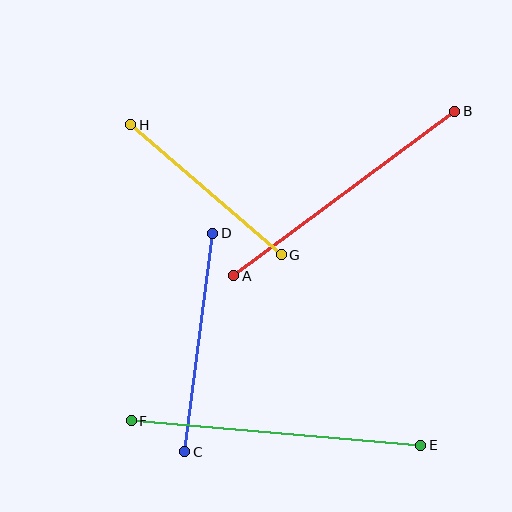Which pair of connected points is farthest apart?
Points E and F are farthest apart.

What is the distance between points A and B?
The distance is approximately 275 pixels.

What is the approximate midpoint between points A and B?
The midpoint is at approximately (344, 193) pixels.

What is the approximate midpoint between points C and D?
The midpoint is at approximately (199, 342) pixels.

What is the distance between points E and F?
The distance is approximately 291 pixels.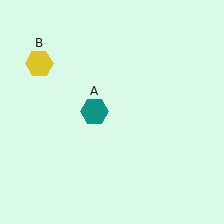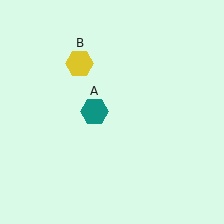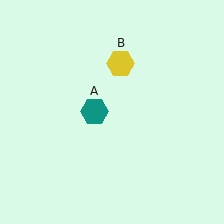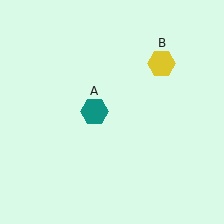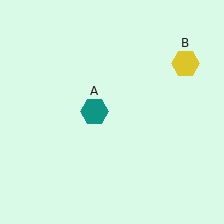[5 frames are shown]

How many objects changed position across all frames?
1 object changed position: yellow hexagon (object B).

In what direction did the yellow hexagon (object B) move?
The yellow hexagon (object B) moved right.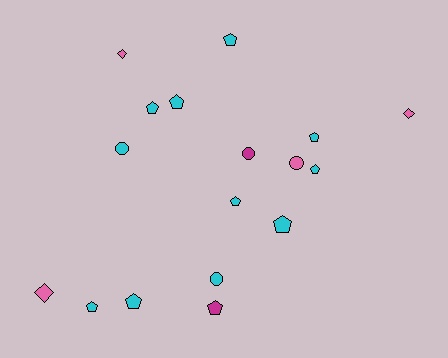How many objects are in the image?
There are 17 objects.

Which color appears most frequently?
Cyan, with 11 objects.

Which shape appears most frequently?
Pentagon, with 10 objects.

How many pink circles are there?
There is 1 pink circle.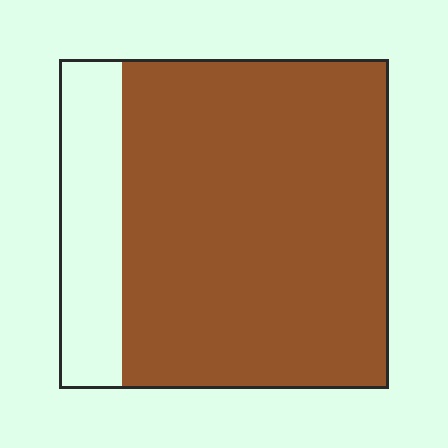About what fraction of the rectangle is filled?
About four fifths (4/5).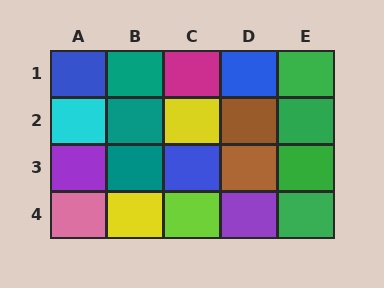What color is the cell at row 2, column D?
Brown.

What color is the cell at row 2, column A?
Cyan.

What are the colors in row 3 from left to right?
Purple, teal, blue, brown, green.